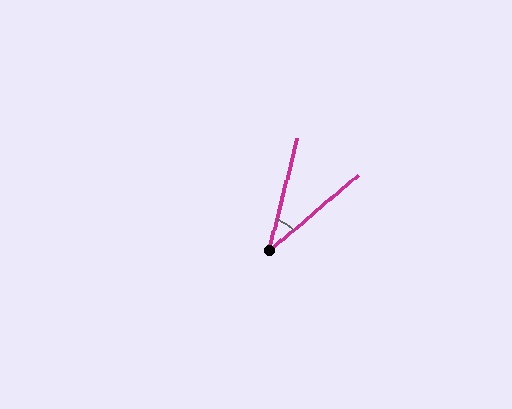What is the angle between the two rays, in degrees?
Approximately 35 degrees.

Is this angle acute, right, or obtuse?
It is acute.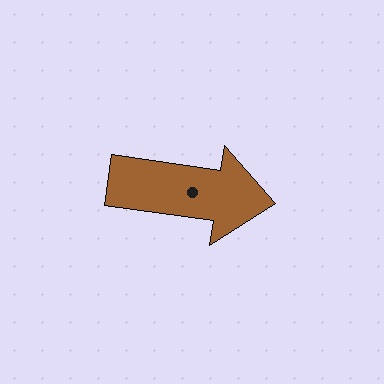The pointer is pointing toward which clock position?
Roughly 3 o'clock.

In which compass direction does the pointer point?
East.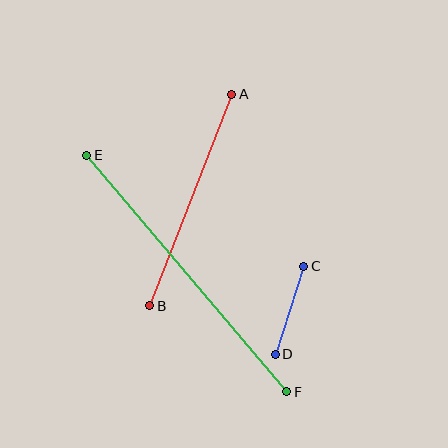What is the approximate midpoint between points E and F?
The midpoint is at approximately (187, 273) pixels.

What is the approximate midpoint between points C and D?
The midpoint is at approximately (289, 310) pixels.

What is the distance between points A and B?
The distance is approximately 227 pixels.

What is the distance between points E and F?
The distance is approximately 310 pixels.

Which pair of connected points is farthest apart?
Points E and F are farthest apart.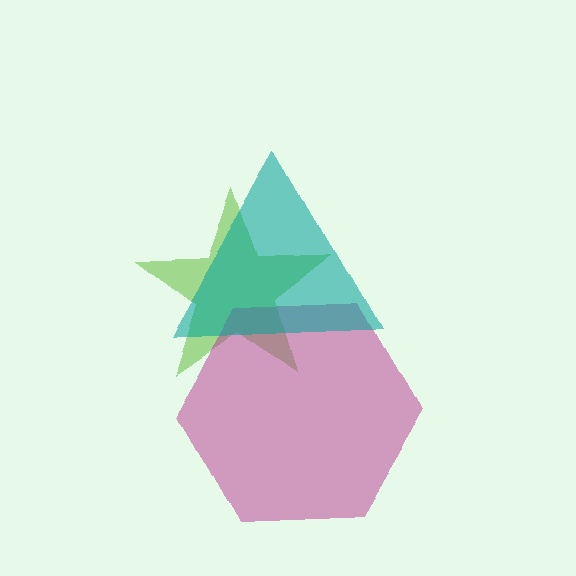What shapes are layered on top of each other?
The layered shapes are: a lime star, a magenta hexagon, a teal triangle.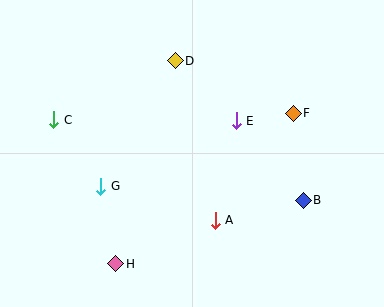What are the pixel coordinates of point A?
Point A is at (215, 220).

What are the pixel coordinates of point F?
Point F is at (293, 113).